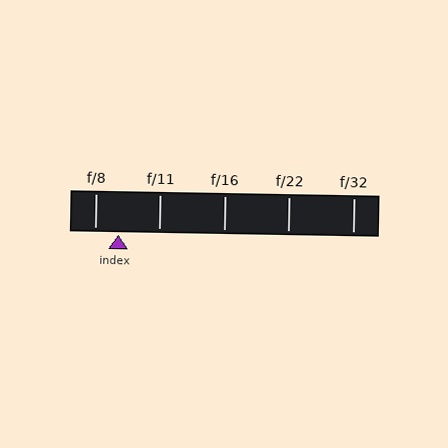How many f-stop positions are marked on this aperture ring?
There are 5 f-stop positions marked.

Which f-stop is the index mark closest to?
The index mark is closest to f/8.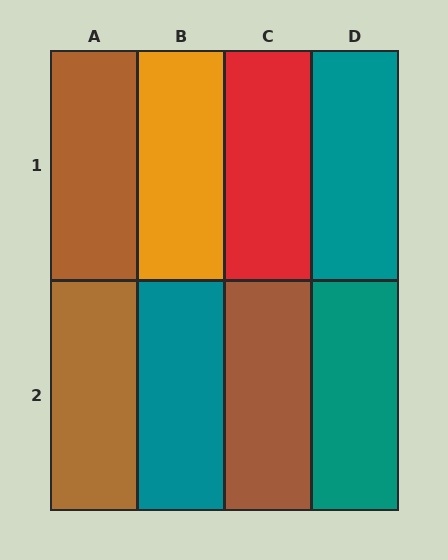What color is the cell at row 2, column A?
Brown.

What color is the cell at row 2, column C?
Brown.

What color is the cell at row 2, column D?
Teal.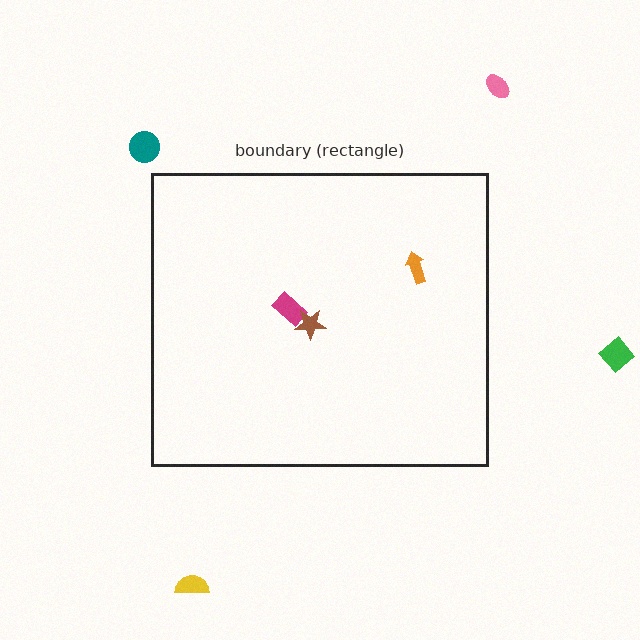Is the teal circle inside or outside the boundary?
Outside.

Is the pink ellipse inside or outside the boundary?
Outside.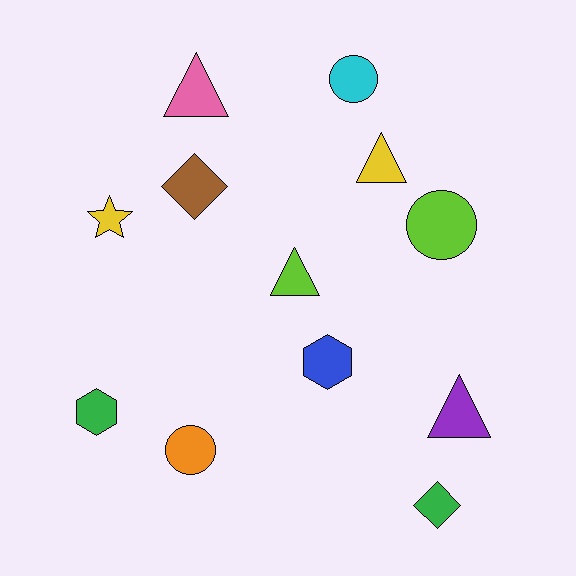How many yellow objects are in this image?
There are 2 yellow objects.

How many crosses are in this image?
There are no crosses.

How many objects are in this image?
There are 12 objects.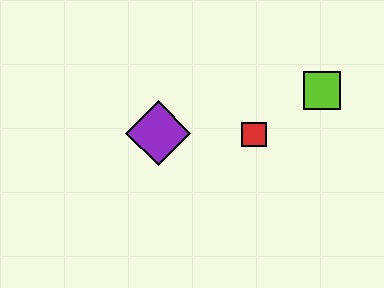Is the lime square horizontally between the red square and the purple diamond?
No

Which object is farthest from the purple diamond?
The lime square is farthest from the purple diamond.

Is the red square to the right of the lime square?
No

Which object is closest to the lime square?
The red square is closest to the lime square.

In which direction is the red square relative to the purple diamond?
The red square is to the right of the purple diamond.